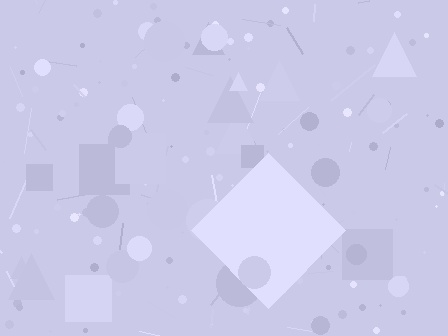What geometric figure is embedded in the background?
A diamond is embedded in the background.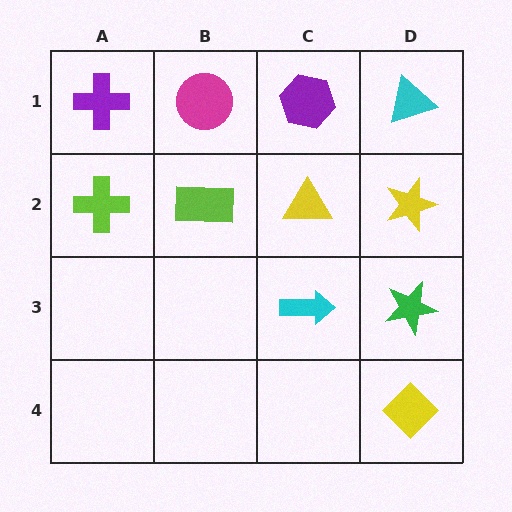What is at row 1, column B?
A magenta circle.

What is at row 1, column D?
A cyan triangle.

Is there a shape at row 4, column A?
No, that cell is empty.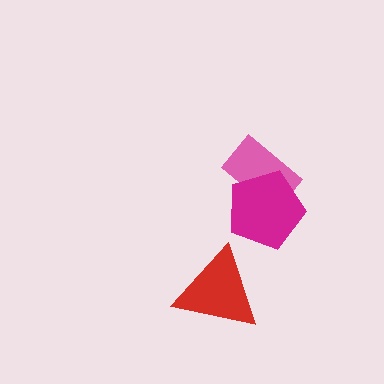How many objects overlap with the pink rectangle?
1 object overlaps with the pink rectangle.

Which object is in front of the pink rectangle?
The magenta pentagon is in front of the pink rectangle.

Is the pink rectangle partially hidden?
Yes, it is partially covered by another shape.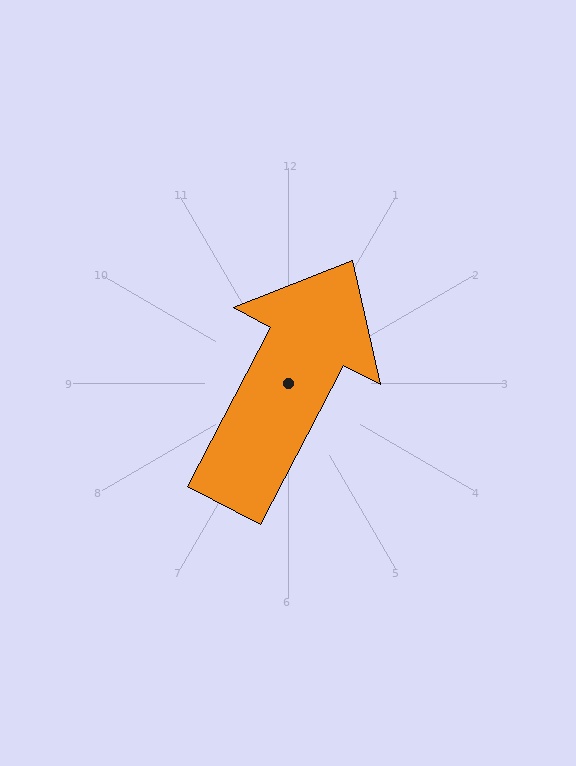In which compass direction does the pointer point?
Northeast.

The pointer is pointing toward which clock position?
Roughly 1 o'clock.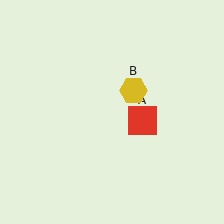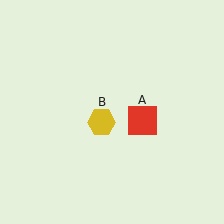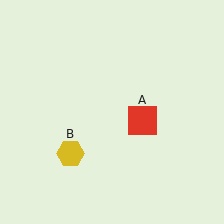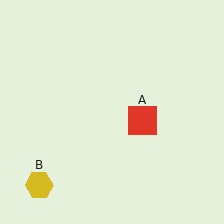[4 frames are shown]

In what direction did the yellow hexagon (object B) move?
The yellow hexagon (object B) moved down and to the left.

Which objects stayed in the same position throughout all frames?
Red square (object A) remained stationary.